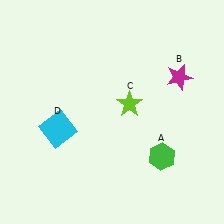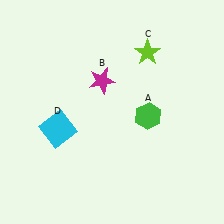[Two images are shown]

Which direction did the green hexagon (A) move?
The green hexagon (A) moved up.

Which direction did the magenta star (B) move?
The magenta star (B) moved left.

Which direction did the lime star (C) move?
The lime star (C) moved up.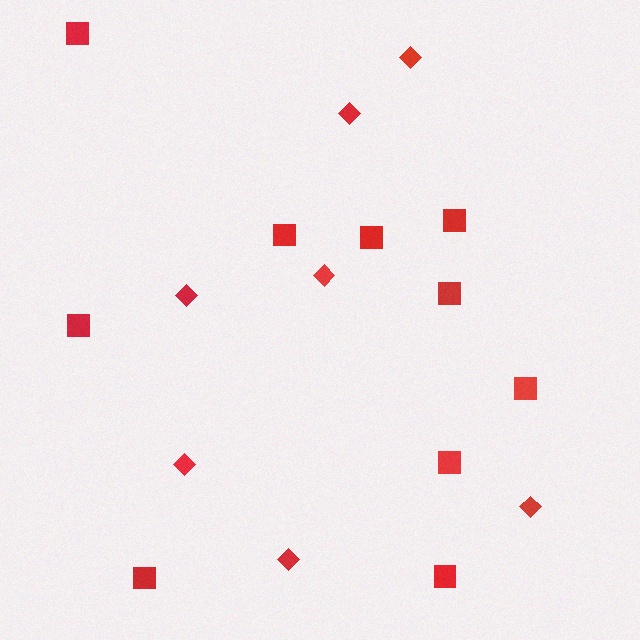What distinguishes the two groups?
There are 2 groups: one group of diamonds (7) and one group of squares (10).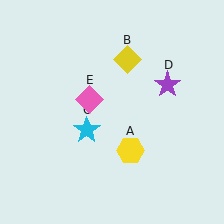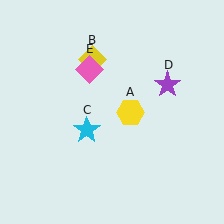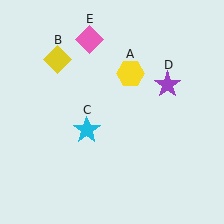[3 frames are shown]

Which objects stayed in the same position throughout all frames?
Cyan star (object C) and purple star (object D) remained stationary.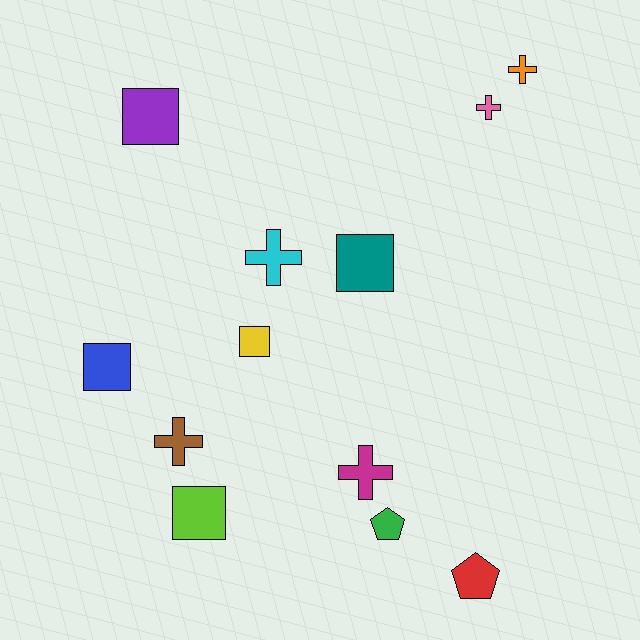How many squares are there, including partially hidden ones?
There are 5 squares.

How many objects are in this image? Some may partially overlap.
There are 12 objects.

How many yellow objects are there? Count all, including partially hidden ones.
There is 1 yellow object.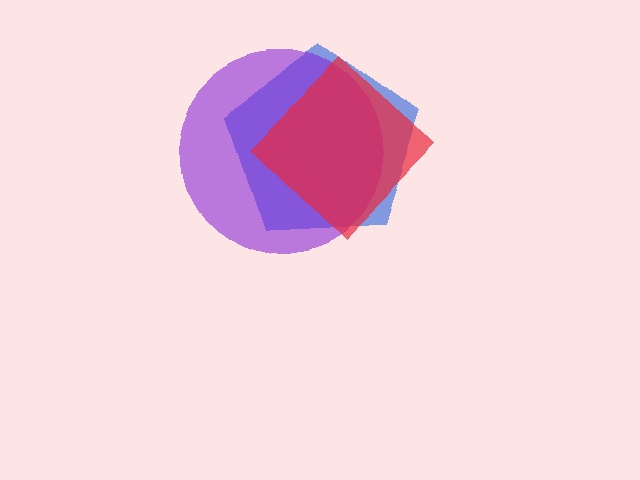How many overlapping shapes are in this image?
There are 3 overlapping shapes in the image.